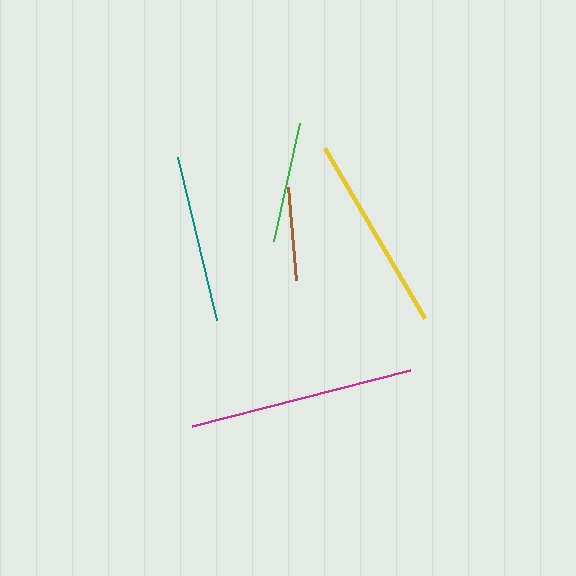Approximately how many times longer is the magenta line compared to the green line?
The magenta line is approximately 1.9 times the length of the green line.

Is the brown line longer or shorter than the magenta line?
The magenta line is longer than the brown line.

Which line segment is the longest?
The magenta line is the longest at approximately 225 pixels.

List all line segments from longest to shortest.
From longest to shortest: magenta, yellow, teal, green, brown.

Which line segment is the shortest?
The brown line is the shortest at approximately 93 pixels.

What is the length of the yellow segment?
The yellow segment is approximately 198 pixels long.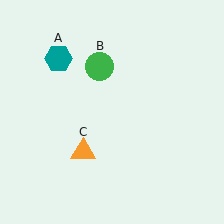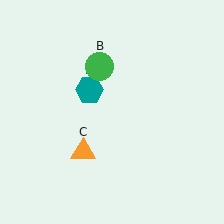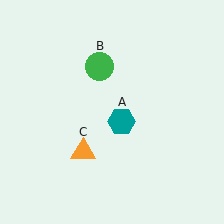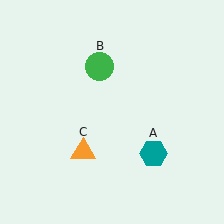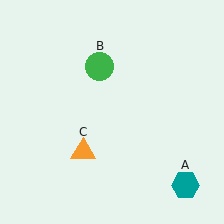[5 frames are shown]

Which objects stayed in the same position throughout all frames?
Green circle (object B) and orange triangle (object C) remained stationary.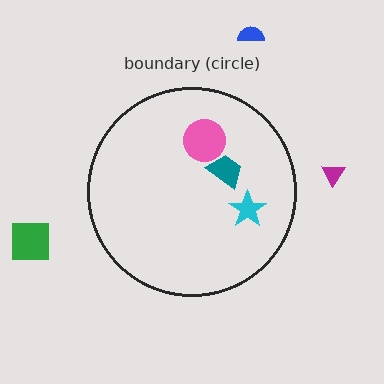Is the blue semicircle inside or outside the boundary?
Outside.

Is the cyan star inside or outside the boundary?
Inside.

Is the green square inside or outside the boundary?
Outside.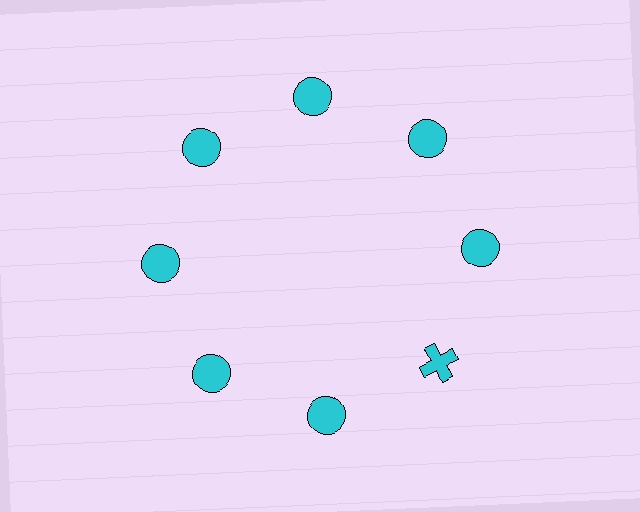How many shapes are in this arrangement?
There are 8 shapes arranged in a ring pattern.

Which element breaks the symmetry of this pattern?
The cyan cross at roughly the 4 o'clock position breaks the symmetry. All other shapes are cyan circles.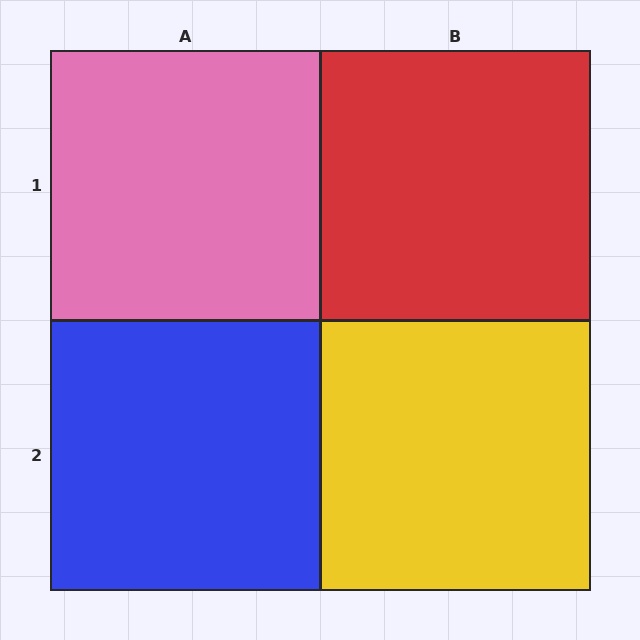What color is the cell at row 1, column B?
Red.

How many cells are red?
1 cell is red.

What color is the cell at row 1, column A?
Pink.